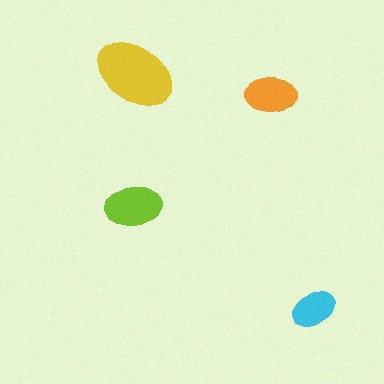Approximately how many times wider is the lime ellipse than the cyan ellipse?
About 1.5 times wider.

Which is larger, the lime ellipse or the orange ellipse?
The lime one.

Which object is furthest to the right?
The cyan ellipse is rightmost.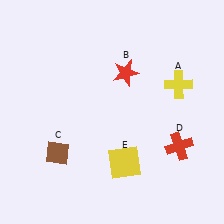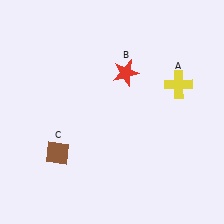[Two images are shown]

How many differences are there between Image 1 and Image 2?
There are 2 differences between the two images.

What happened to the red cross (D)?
The red cross (D) was removed in Image 2. It was in the bottom-right area of Image 1.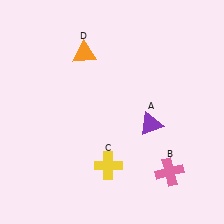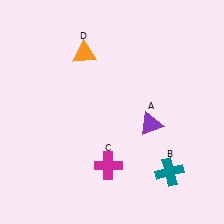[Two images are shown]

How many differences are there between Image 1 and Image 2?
There are 2 differences between the two images.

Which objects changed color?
B changed from pink to teal. C changed from yellow to magenta.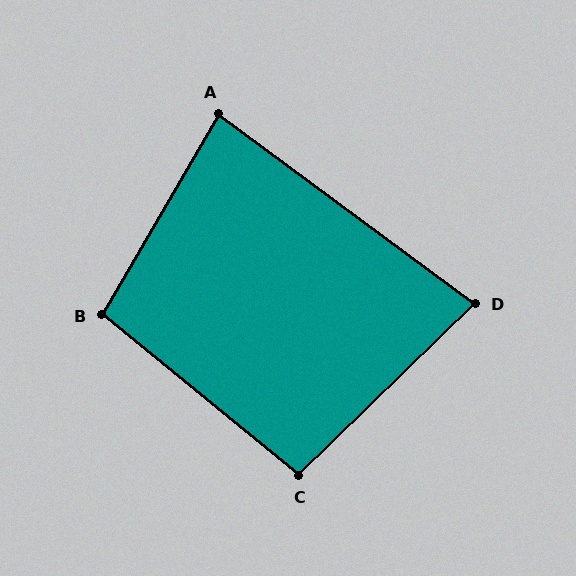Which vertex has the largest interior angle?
B, at approximately 99 degrees.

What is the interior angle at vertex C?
Approximately 96 degrees (obtuse).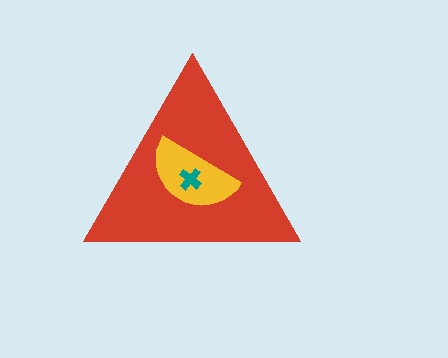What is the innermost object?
The teal cross.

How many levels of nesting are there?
3.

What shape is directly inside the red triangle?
The yellow semicircle.